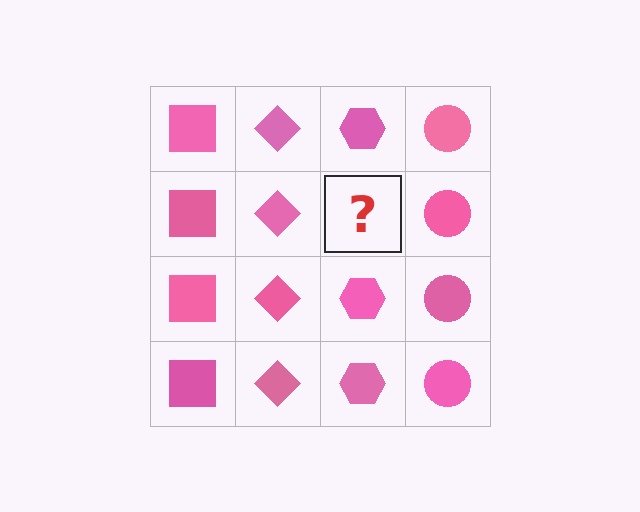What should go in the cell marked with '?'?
The missing cell should contain a pink hexagon.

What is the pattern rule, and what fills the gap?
The rule is that each column has a consistent shape. The gap should be filled with a pink hexagon.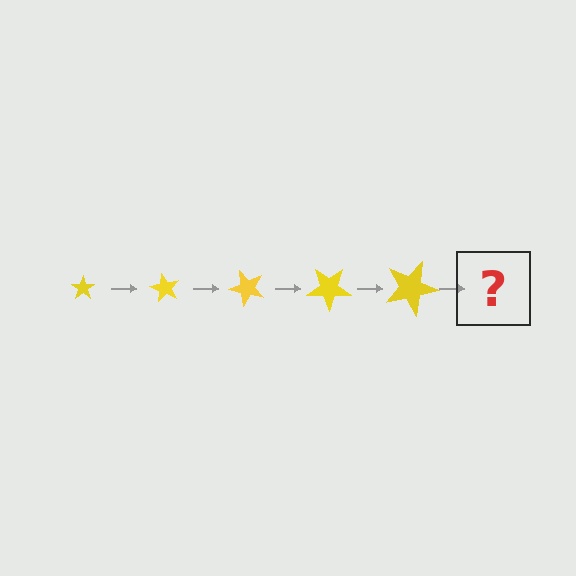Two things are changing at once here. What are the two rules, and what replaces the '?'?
The two rules are that the star grows larger each step and it rotates 60 degrees each step. The '?' should be a star, larger than the previous one and rotated 300 degrees from the start.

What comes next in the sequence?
The next element should be a star, larger than the previous one and rotated 300 degrees from the start.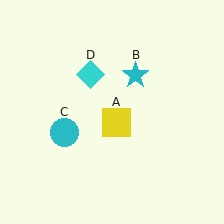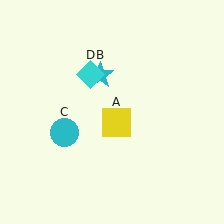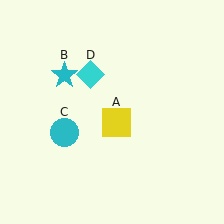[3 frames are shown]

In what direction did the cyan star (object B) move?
The cyan star (object B) moved left.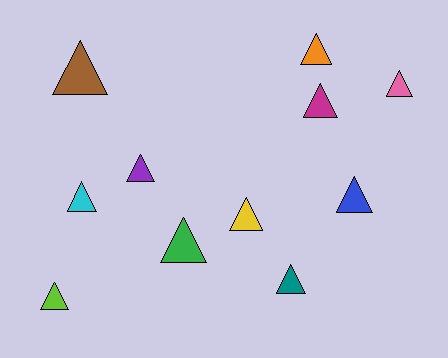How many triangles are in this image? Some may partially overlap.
There are 11 triangles.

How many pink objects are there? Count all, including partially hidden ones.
There is 1 pink object.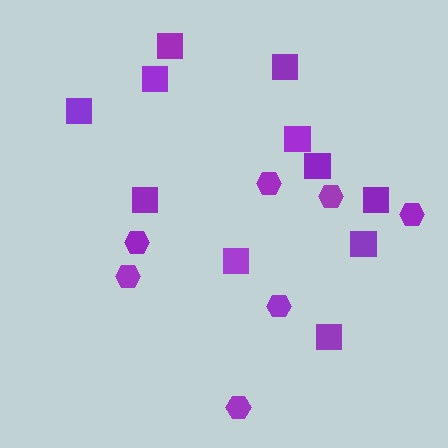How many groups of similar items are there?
There are 2 groups: one group of squares (11) and one group of hexagons (7).